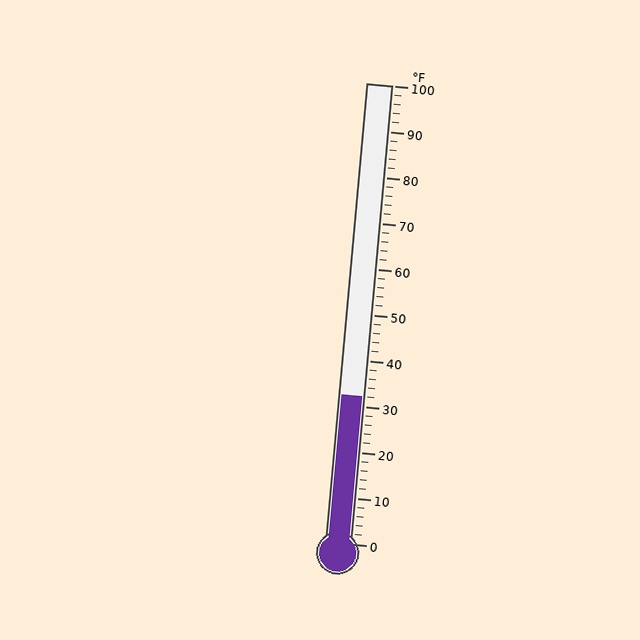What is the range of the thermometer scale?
The thermometer scale ranges from 0°F to 100°F.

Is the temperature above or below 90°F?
The temperature is below 90°F.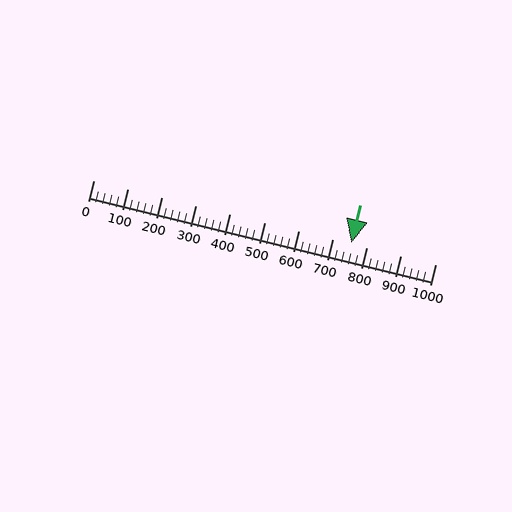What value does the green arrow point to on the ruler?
The green arrow points to approximately 754.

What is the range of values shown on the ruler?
The ruler shows values from 0 to 1000.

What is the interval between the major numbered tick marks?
The major tick marks are spaced 100 units apart.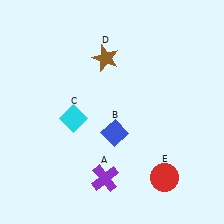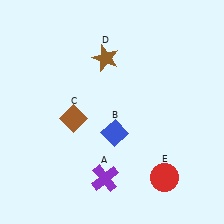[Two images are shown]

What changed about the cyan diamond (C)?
In Image 1, C is cyan. In Image 2, it changed to brown.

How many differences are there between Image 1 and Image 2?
There is 1 difference between the two images.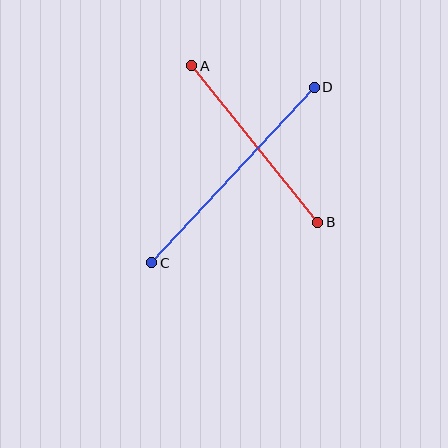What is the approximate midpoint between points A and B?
The midpoint is at approximately (255, 144) pixels.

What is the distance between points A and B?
The distance is approximately 201 pixels.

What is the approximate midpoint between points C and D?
The midpoint is at approximately (233, 175) pixels.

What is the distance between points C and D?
The distance is approximately 239 pixels.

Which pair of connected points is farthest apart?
Points C and D are farthest apart.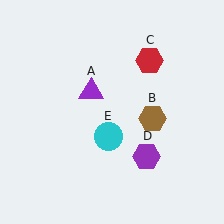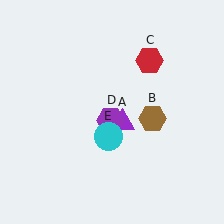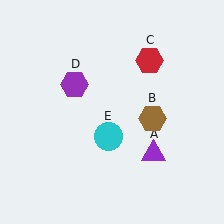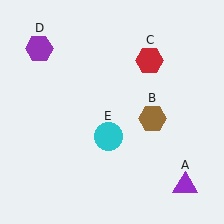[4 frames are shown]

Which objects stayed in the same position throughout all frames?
Brown hexagon (object B) and red hexagon (object C) and cyan circle (object E) remained stationary.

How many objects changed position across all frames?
2 objects changed position: purple triangle (object A), purple hexagon (object D).